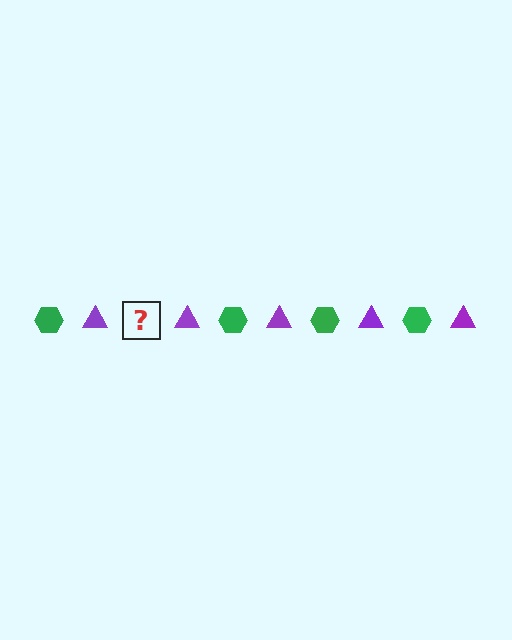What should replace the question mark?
The question mark should be replaced with a green hexagon.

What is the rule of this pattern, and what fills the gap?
The rule is that the pattern alternates between green hexagon and purple triangle. The gap should be filled with a green hexagon.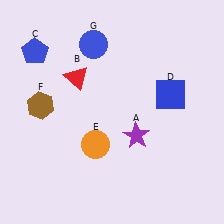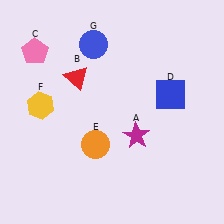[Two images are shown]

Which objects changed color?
A changed from purple to magenta. C changed from blue to pink. F changed from brown to yellow.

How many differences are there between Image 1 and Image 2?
There are 3 differences between the two images.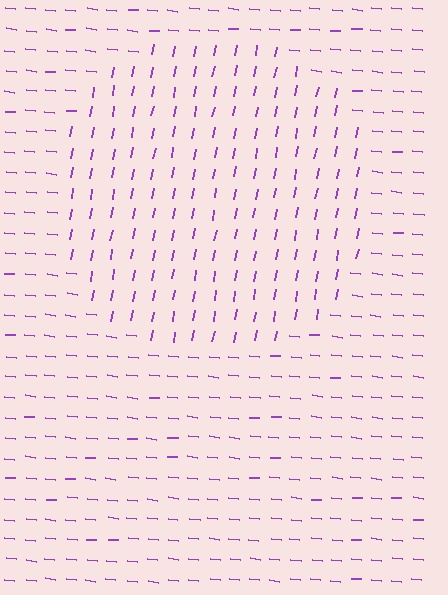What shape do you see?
I see a circle.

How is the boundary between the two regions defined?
The boundary is defined purely by a change in line orientation (approximately 85 degrees difference). All lines are the same color and thickness.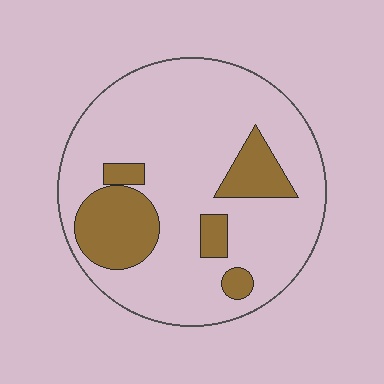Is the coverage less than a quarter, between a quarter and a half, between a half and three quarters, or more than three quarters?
Less than a quarter.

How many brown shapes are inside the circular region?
5.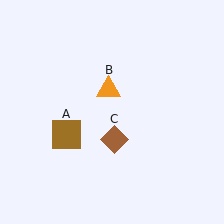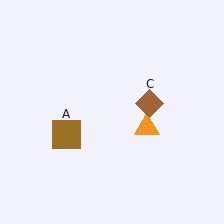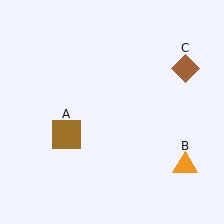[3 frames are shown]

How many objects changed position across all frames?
2 objects changed position: orange triangle (object B), brown diamond (object C).